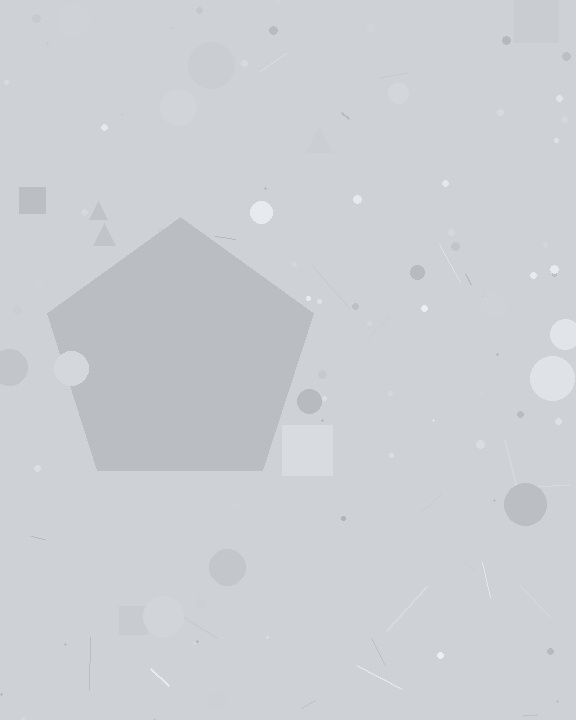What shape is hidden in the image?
A pentagon is hidden in the image.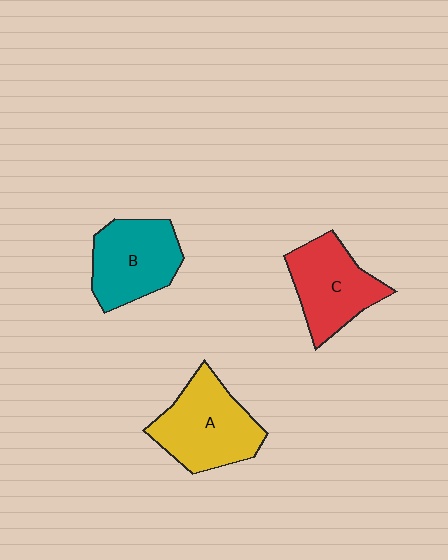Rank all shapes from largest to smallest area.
From largest to smallest: A (yellow), B (teal), C (red).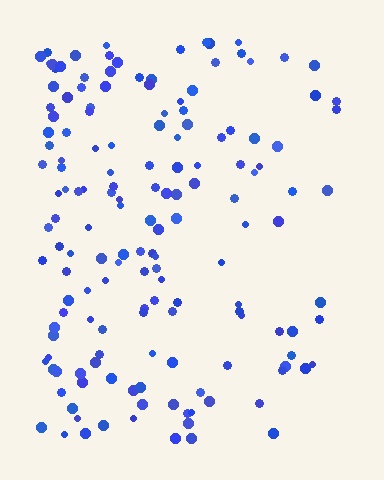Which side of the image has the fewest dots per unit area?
The right.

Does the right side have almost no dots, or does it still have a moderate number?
Still a moderate number, just noticeably fewer than the left.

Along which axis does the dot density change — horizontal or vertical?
Horizontal.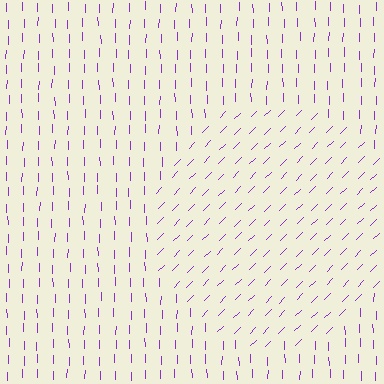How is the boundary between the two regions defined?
The boundary is defined purely by a change in line orientation (approximately 45 degrees difference). All lines are the same color and thickness.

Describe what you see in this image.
The image is filled with small purple line segments. A circle region in the image has lines oriented differently from the surrounding lines, creating a visible texture boundary.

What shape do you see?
I see a circle.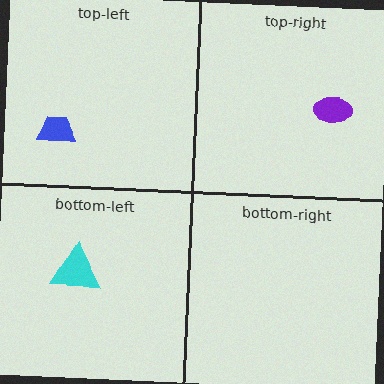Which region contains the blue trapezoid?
The top-left region.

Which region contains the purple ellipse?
The top-right region.